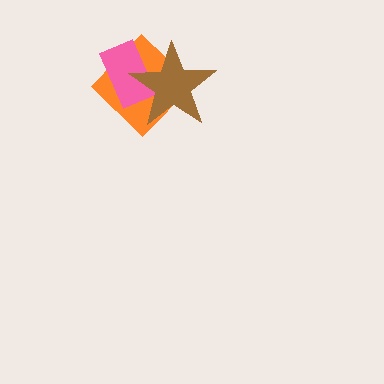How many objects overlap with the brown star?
2 objects overlap with the brown star.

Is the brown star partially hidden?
No, no other shape covers it.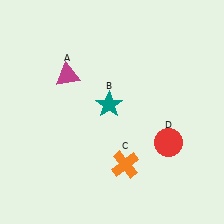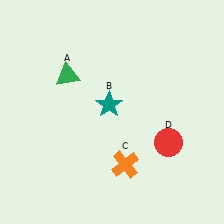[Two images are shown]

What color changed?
The triangle (A) changed from magenta in Image 1 to green in Image 2.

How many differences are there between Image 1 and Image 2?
There is 1 difference between the two images.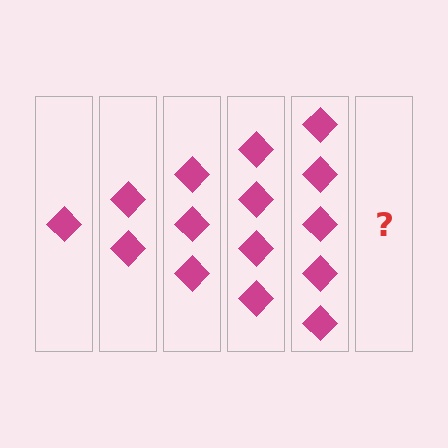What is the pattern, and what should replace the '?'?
The pattern is that each step adds one more diamond. The '?' should be 6 diamonds.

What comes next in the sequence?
The next element should be 6 diamonds.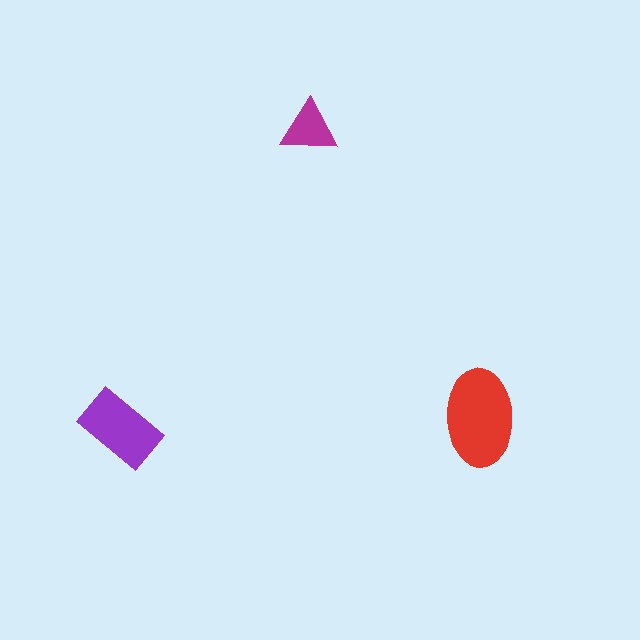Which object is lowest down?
The purple rectangle is bottommost.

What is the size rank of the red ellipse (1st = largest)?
1st.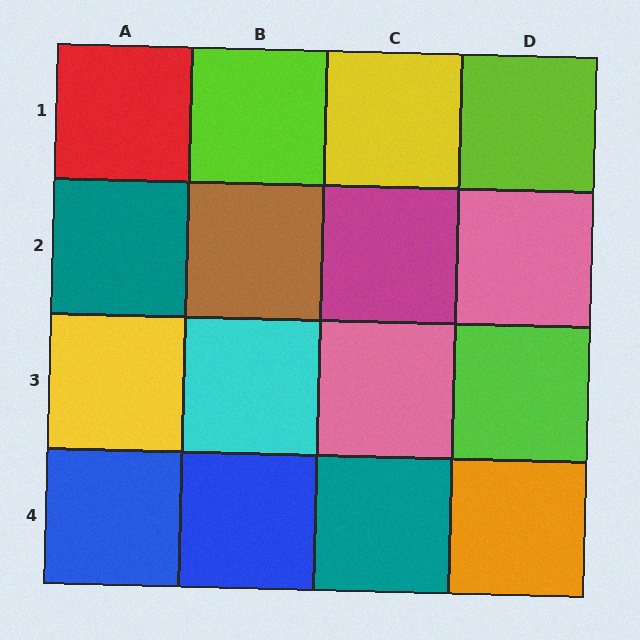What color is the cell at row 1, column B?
Lime.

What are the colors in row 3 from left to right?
Yellow, cyan, pink, lime.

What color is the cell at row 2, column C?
Magenta.